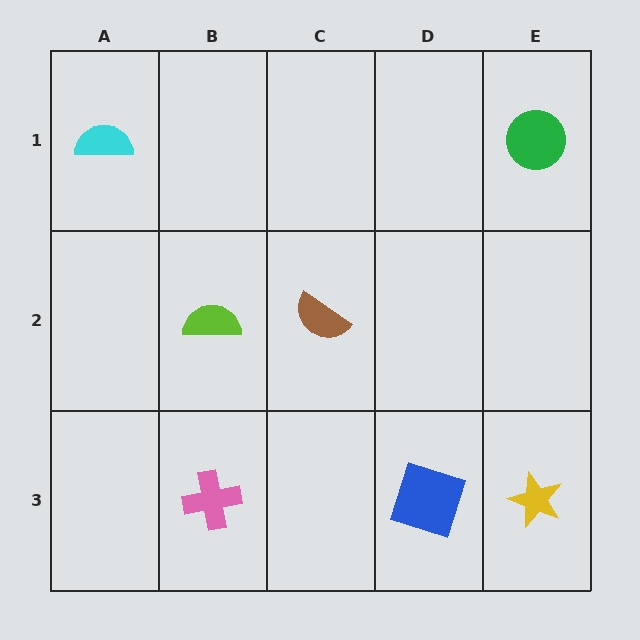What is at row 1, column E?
A green circle.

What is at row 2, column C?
A brown semicircle.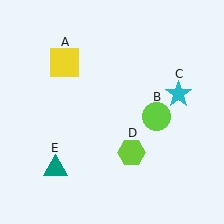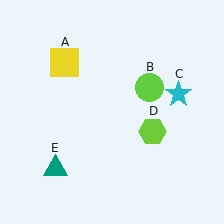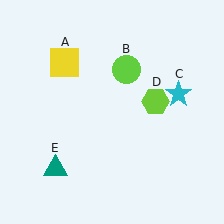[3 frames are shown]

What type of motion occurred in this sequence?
The lime circle (object B), lime hexagon (object D) rotated counterclockwise around the center of the scene.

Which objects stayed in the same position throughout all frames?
Yellow square (object A) and cyan star (object C) and teal triangle (object E) remained stationary.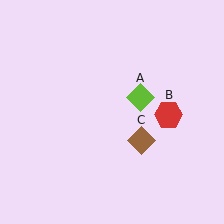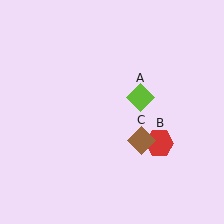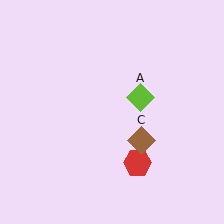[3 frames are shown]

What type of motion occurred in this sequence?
The red hexagon (object B) rotated clockwise around the center of the scene.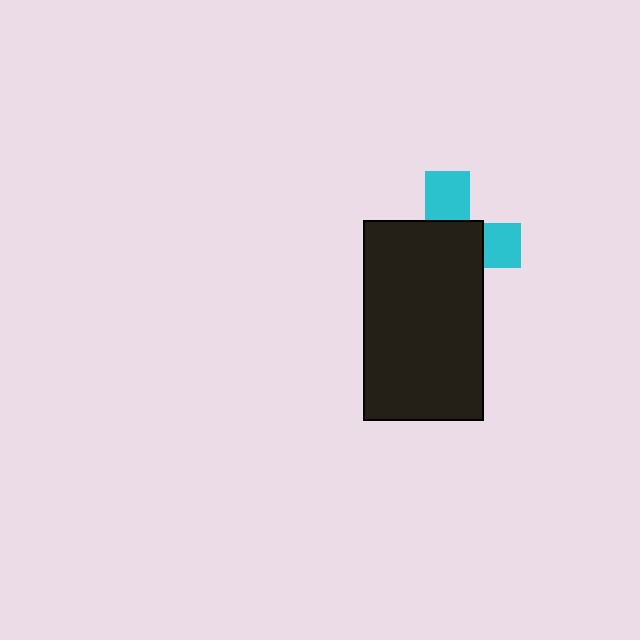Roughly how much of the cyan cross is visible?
A small part of it is visible (roughly 34%).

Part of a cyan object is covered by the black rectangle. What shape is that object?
It is a cross.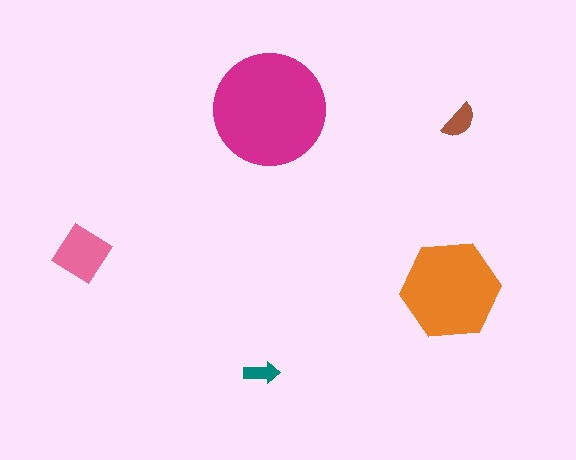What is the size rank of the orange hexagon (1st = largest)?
2nd.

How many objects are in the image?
There are 5 objects in the image.